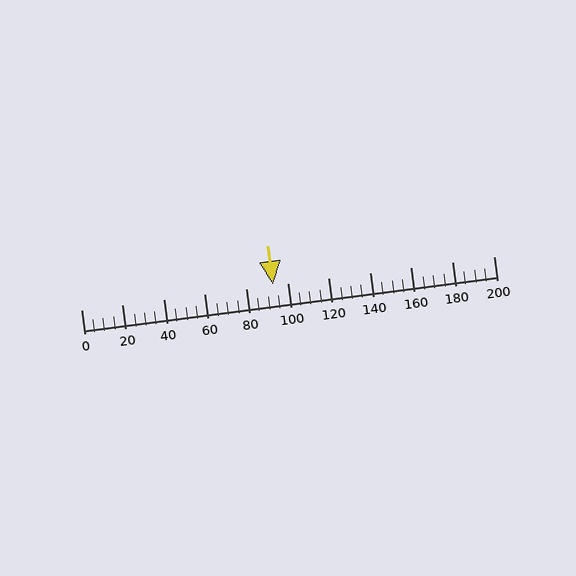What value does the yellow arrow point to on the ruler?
The yellow arrow points to approximately 93.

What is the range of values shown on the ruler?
The ruler shows values from 0 to 200.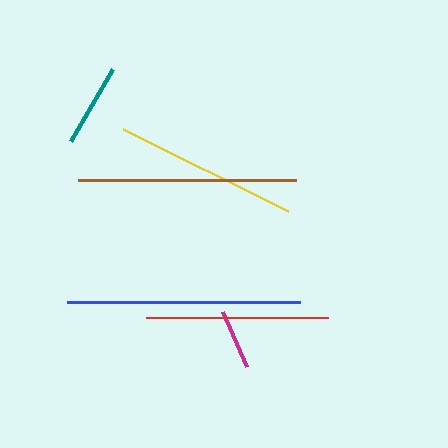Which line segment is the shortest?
The magenta line is the shortest at approximately 60 pixels.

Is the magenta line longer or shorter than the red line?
The red line is longer than the magenta line.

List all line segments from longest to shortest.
From longest to shortest: blue, brown, yellow, red, teal, magenta.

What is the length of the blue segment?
The blue segment is approximately 233 pixels long.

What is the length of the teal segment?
The teal segment is approximately 83 pixels long.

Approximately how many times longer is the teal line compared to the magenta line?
The teal line is approximately 1.4 times the length of the magenta line.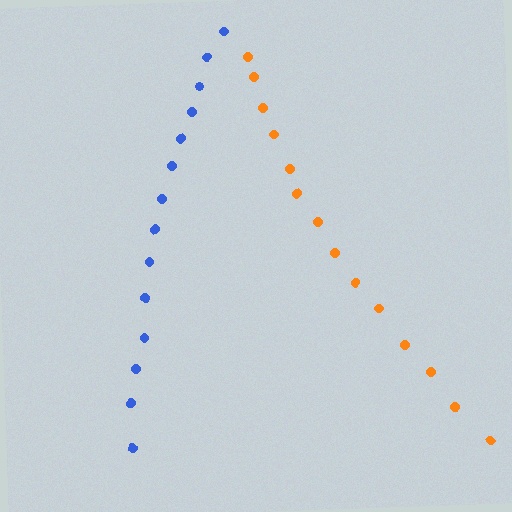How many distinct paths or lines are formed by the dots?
There are 2 distinct paths.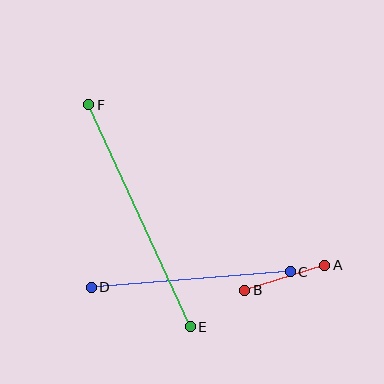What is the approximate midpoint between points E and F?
The midpoint is at approximately (139, 216) pixels.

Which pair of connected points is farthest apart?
Points E and F are farthest apart.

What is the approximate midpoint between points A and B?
The midpoint is at approximately (285, 278) pixels.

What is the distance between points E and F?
The distance is approximately 244 pixels.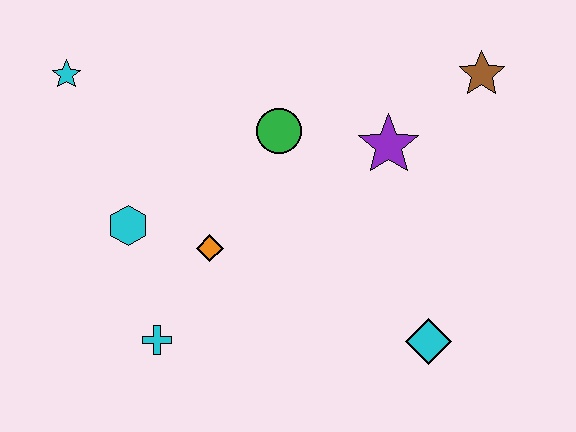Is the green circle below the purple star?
No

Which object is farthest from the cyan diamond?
The cyan star is farthest from the cyan diamond.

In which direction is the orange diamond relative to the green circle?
The orange diamond is below the green circle.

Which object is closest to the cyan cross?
The orange diamond is closest to the cyan cross.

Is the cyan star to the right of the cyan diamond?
No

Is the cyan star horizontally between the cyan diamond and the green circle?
No